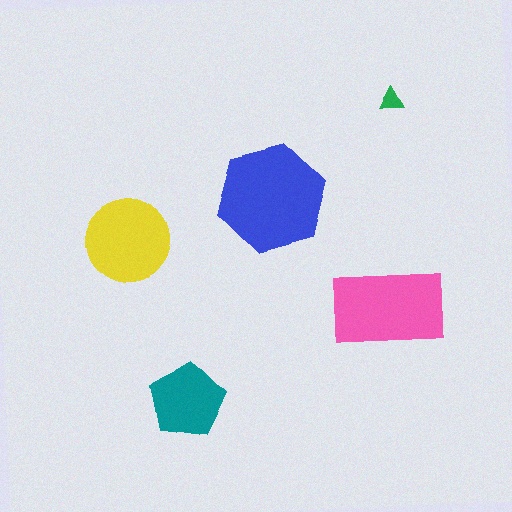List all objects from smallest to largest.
The green triangle, the teal pentagon, the yellow circle, the pink rectangle, the blue hexagon.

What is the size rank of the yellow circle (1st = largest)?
3rd.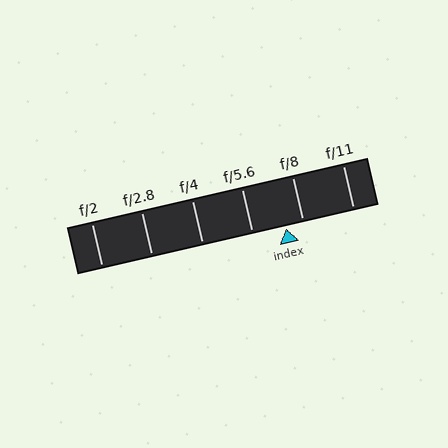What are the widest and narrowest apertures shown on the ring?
The widest aperture shown is f/2 and the narrowest is f/11.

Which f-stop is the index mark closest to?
The index mark is closest to f/8.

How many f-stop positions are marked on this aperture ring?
There are 6 f-stop positions marked.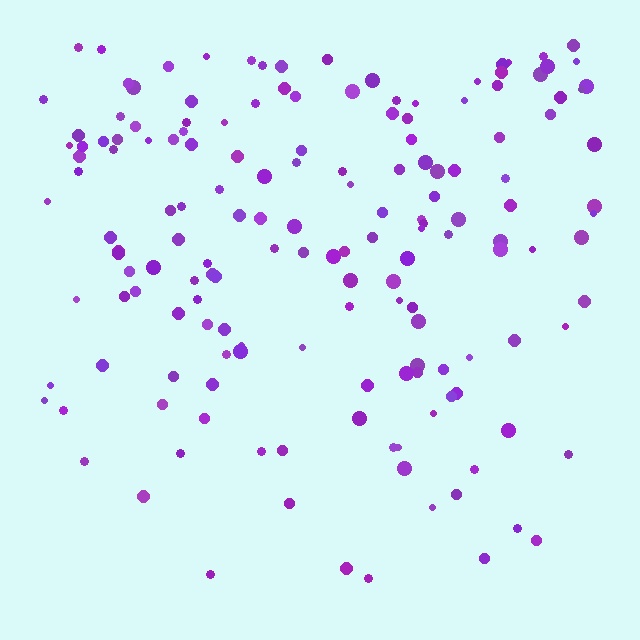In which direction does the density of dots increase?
From bottom to top, with the top side densest.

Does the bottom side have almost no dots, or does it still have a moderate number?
Still a moderate number, just noticeably fewer than the top.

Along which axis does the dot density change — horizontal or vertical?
Vertical.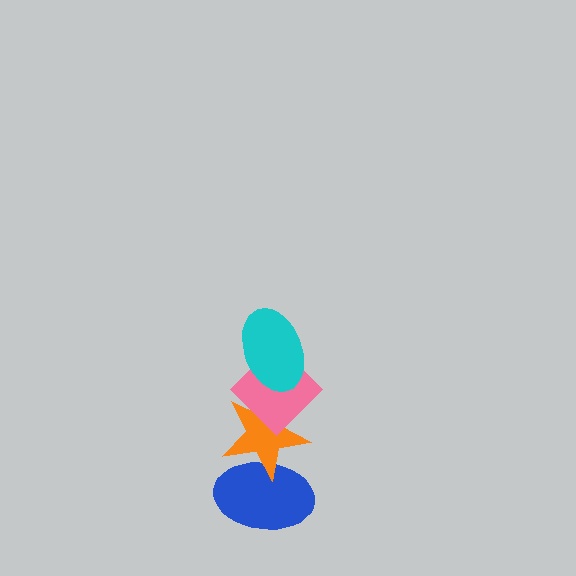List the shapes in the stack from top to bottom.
From top to bottom: the cyan ellipse, the pink diamond, the orange star, the blue ellipse.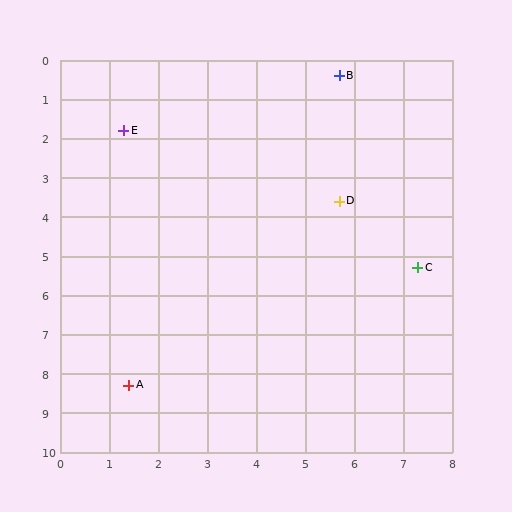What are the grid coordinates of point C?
Point C is at approximately (7.3, 5.3).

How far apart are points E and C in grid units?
Points E and C are about 6.9 grid units apart.